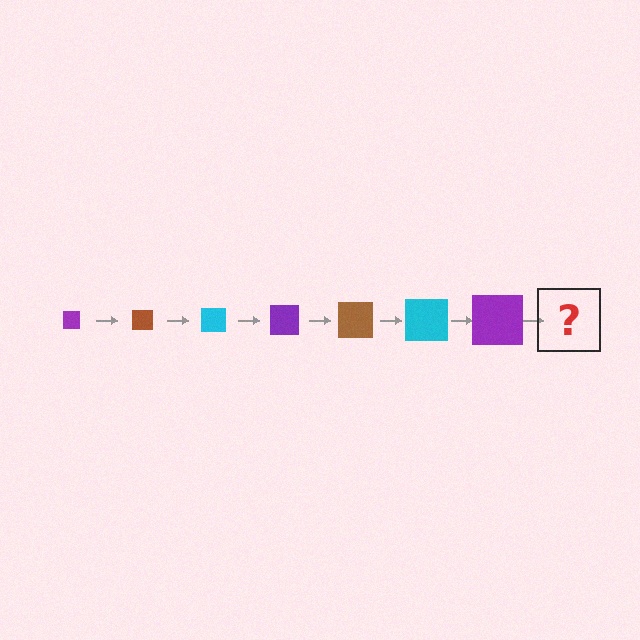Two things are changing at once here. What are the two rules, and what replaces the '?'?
The two rules are that the square grows larger each step and the color cycles through purple, brown, and cyan. The '?' should be a brown square, larger than the previous one.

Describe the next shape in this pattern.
It should be a brown square, larger than the previous one.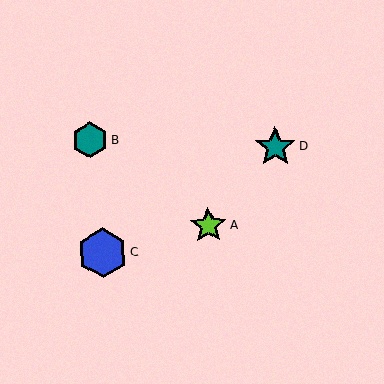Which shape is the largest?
The blue hexagon (labeled C) is the largest.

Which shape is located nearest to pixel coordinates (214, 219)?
The lime star (labeled A) at (208, 225) is nearest to that location.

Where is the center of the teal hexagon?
The center of the teal hexagon is at (90, 140).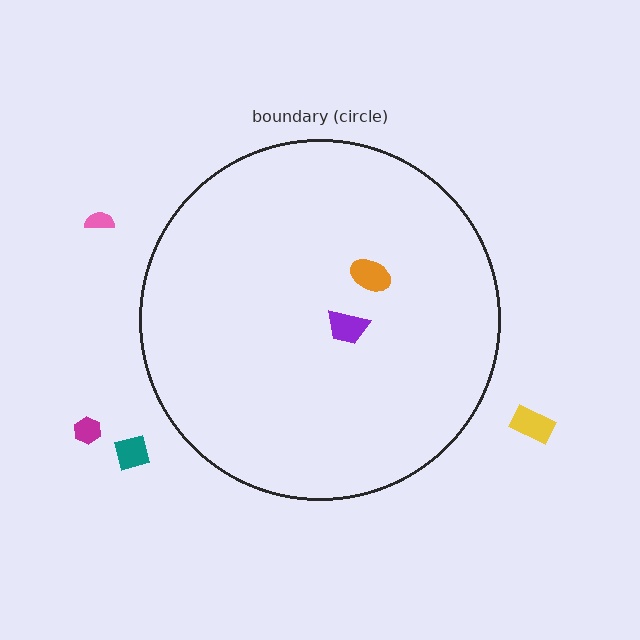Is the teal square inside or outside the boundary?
Outside.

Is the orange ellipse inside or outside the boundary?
Inside.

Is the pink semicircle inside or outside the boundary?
Outside.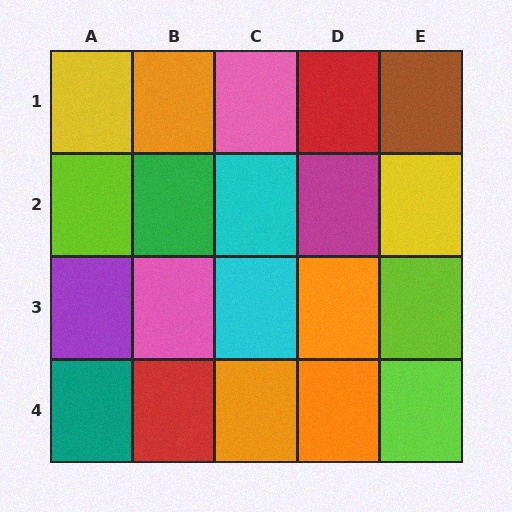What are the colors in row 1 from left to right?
Yellow, orange, pink, red, brown.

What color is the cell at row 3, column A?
Purple.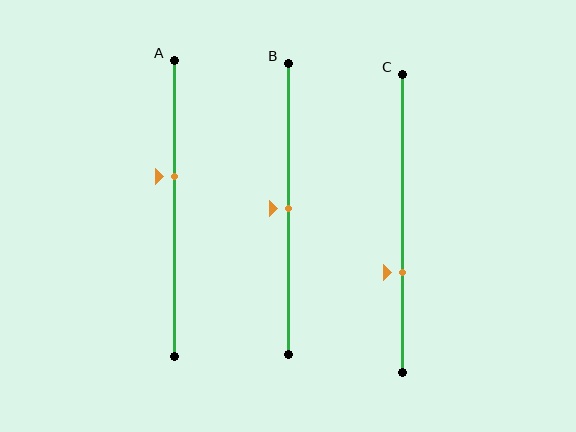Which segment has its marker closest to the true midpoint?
Segment B has its marker closest to the true midpoint.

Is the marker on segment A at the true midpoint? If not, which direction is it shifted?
No, the marker on segment A is shifted upward by about 11% of the segment length.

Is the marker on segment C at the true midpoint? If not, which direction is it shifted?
No, the marker on segment C is shifted downward by about 17% of the segment length.